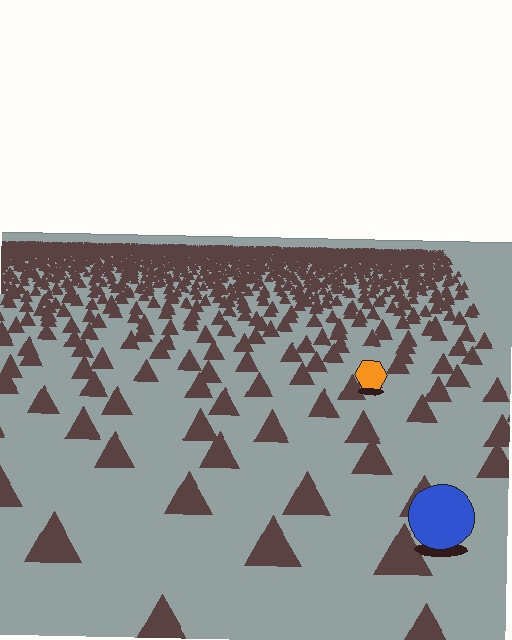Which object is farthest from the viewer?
The orange hexagon is farthest from the viewer. It appears smaller and the ground texture around it is denser.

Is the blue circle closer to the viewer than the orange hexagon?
Yes. The blue circle is closer — you can tell from the texture gradient: the ground texture is coarser near it.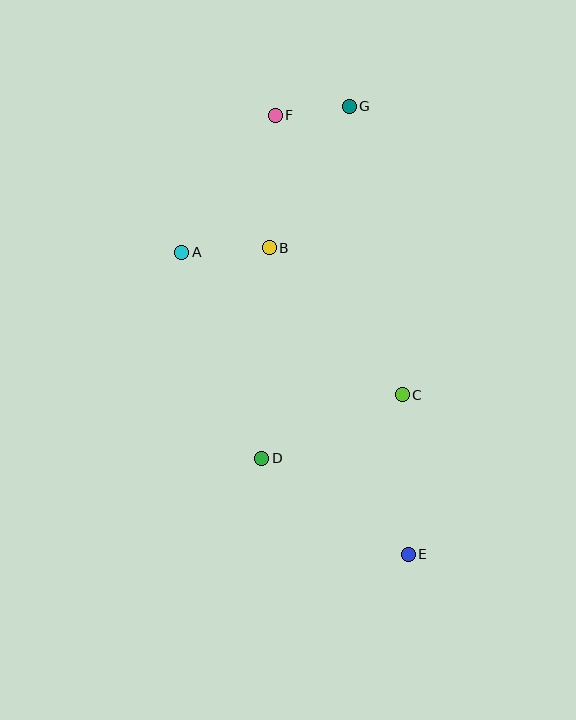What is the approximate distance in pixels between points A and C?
The distance between A and C is approximately 262 pixels.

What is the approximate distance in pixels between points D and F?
The distance between D and F is approximately 343 pixels.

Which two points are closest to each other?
Points F and G are closest to each other.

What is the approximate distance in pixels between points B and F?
The distance between B and F is approximately 133 pixels.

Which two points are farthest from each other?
Points E and F are farthest from each other.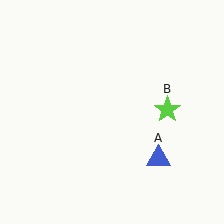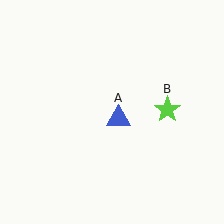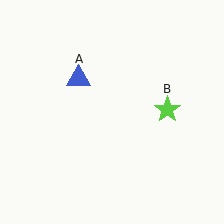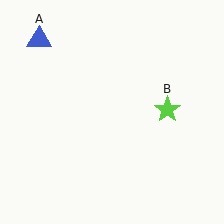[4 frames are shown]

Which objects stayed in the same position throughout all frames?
Lime star (object B) remained stationary.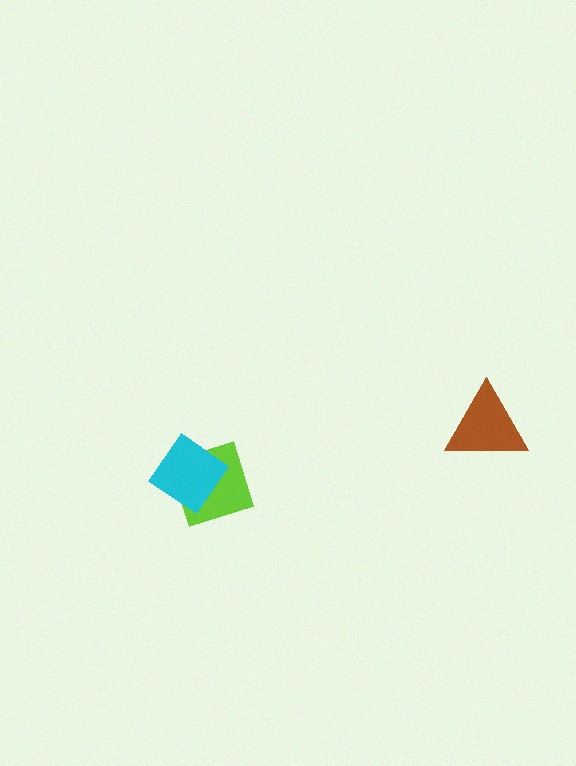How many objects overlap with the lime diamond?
1 object overlaps with the lime diamond.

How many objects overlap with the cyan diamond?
1 object overlaps with the cyan diamond.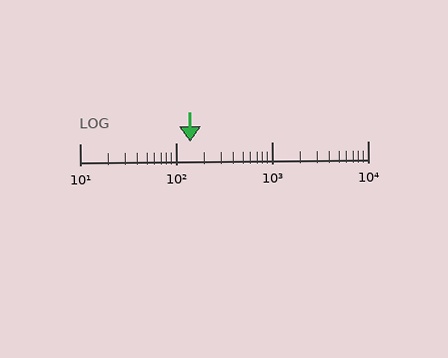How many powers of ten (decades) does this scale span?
The scale spans 3 decades, from 10 to 10000.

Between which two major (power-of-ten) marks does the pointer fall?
The pointer is between 100 and 1000.